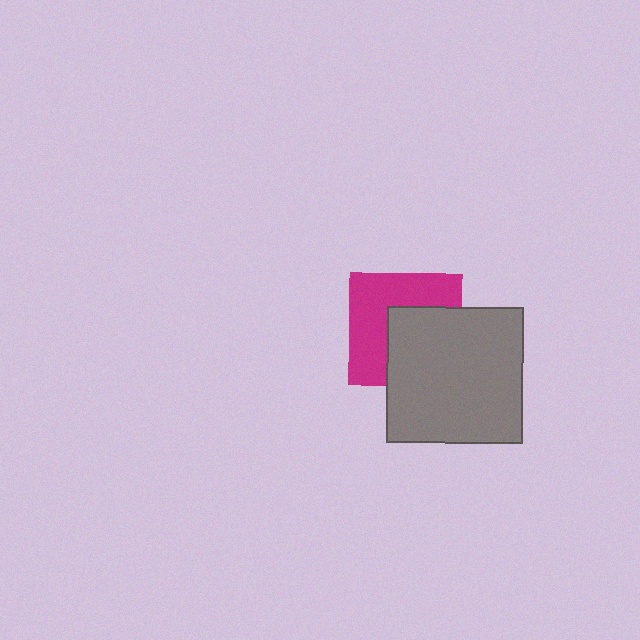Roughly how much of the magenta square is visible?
About half of it is visible (roughly 54%).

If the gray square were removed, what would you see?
You would see the complete magenta square.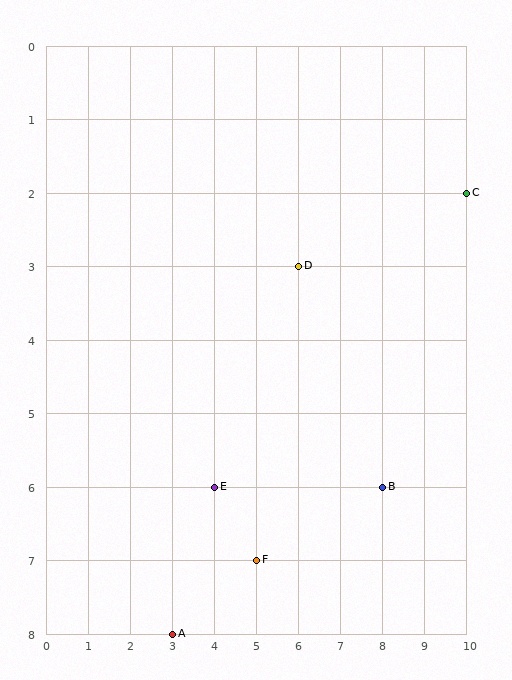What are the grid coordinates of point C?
Point C is at grid coordinates (10, 2).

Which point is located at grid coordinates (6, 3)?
Point D is at (6, 3).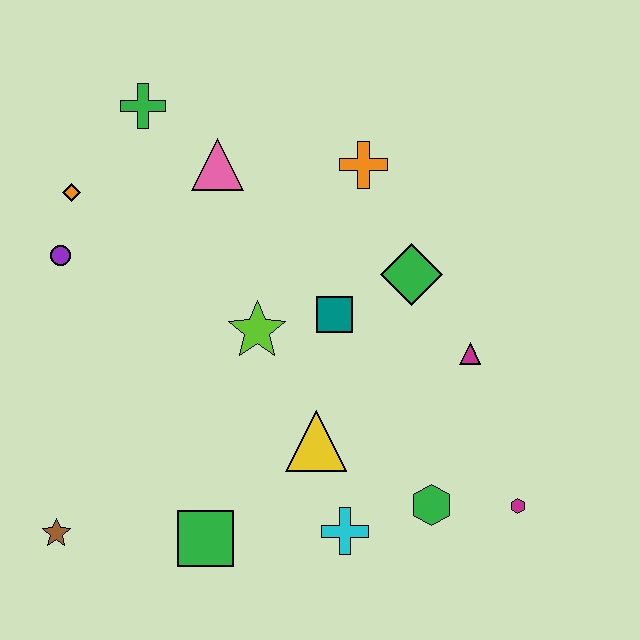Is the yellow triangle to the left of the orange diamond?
No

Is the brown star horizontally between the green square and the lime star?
No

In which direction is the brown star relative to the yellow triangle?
The brown star is to the left of the yellow triangle.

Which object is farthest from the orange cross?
The brown star is farthest from the orange cross.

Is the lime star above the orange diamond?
No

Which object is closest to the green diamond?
The teal square is closest to the green diamond.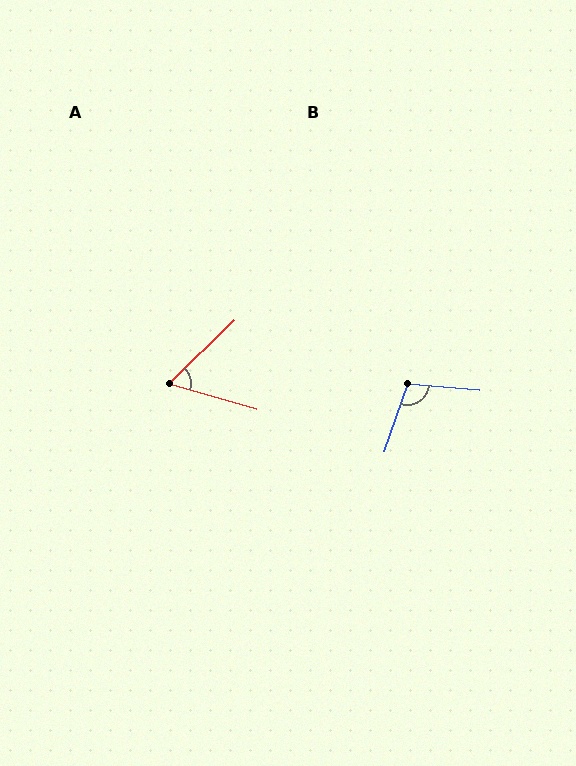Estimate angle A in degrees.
Approximately 61 degrees.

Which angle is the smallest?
A, at approximately 61 degrees.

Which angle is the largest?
B, at approximately 104 degrees.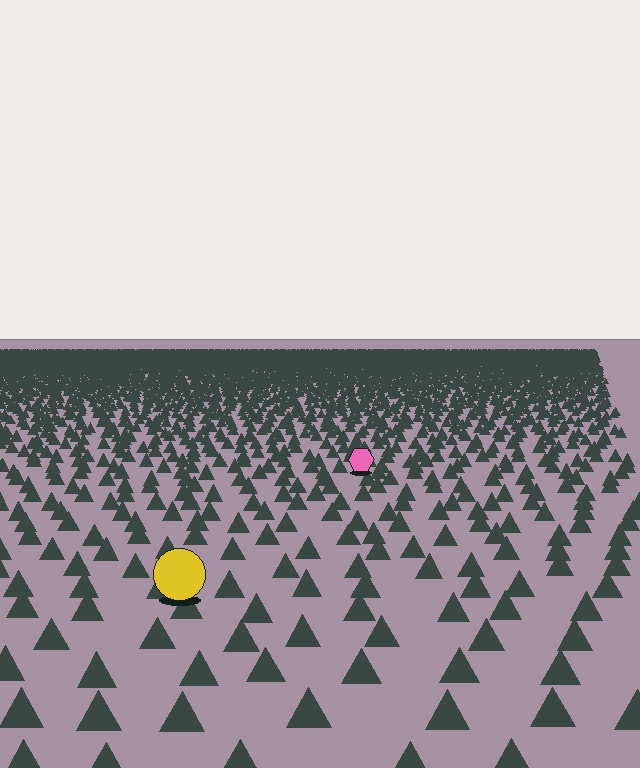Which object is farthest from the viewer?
The pink hexagon is farthest from the viewer. It appears smaller and the ground texture around it is denser.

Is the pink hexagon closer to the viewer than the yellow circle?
No. The yellow circle is closer — you can tell from the texture gradient: the ground texture is coarser near it.